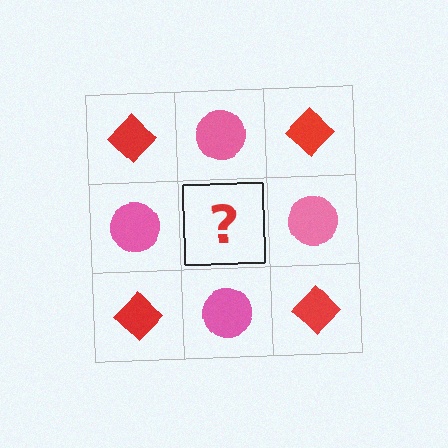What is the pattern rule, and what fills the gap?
The rule is that it alternates red diamond and pink circle in a checkerboard pattern. The gap should be filled with a red diamond.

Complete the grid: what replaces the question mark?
The question mark should be replaced with a red diamond.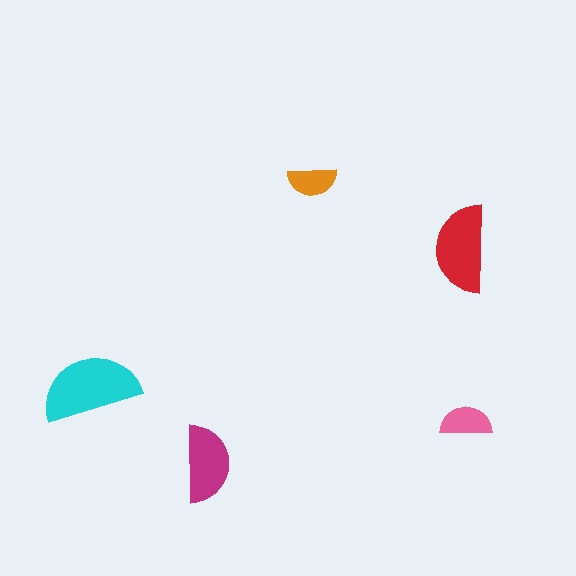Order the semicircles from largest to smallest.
the cyan one, the red one, the magenta one, the pink one, the orange one.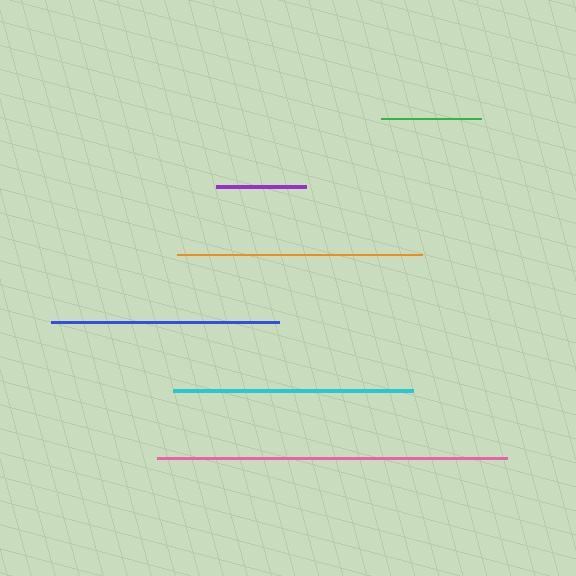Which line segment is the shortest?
The purple line is the shortest at approximately 90 pixels.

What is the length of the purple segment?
The purple segment is approximately 90 pixels long.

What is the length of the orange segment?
The orange segment is approximately 245 pixels long.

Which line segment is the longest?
The pink line is the longest at approximately 350 pixels.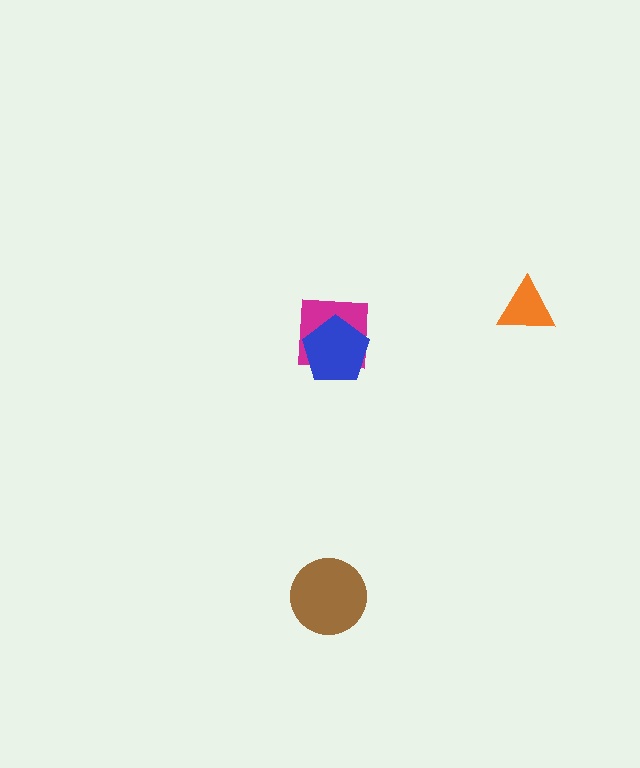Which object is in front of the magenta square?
The blue pentagon is in front of the magenta square.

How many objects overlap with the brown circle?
0 objects overlap with the brown circle.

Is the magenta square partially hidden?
Yes, it is partially covered by another shape.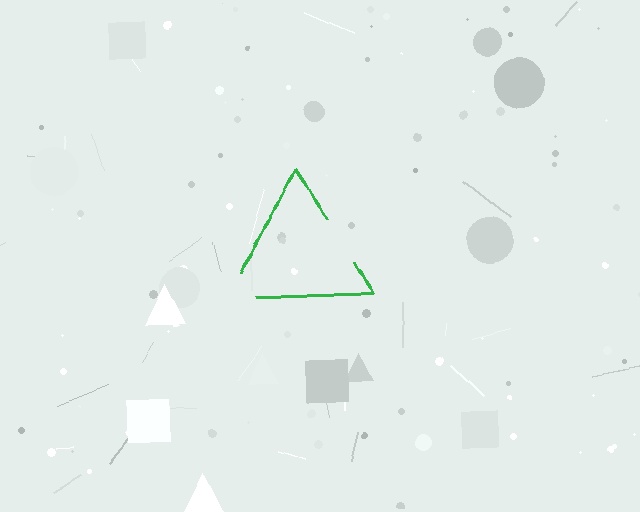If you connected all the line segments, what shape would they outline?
They would outline a triangle.